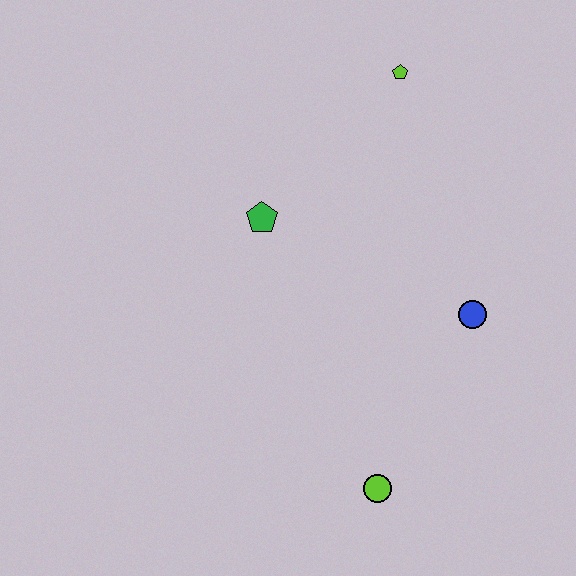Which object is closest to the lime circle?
The blue circle is closest to the lime circle.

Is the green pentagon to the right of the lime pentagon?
No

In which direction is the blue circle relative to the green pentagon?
The blue circle is to the right of the green pentagon.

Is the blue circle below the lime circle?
No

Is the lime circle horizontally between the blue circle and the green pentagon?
Yes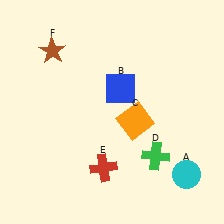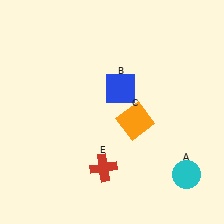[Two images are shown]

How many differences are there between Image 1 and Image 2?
There are 2 differences between the two images.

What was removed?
The green cross (D), the brown star (F) were removed in Image 2.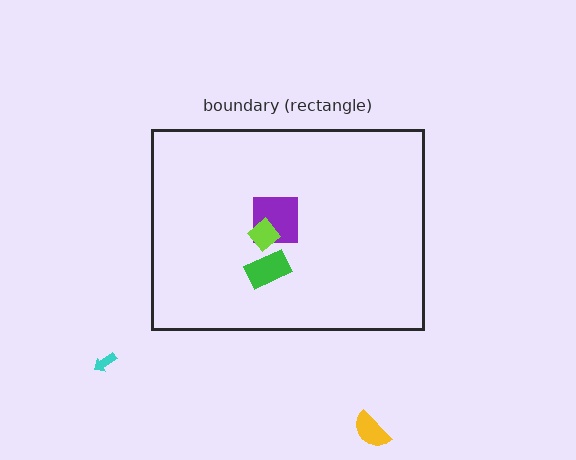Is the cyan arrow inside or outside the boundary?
Outside.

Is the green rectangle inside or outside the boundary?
Inside.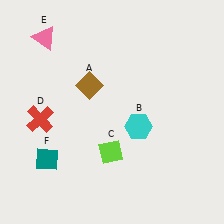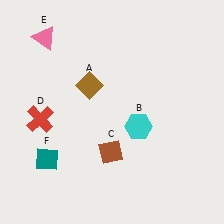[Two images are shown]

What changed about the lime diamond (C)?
In Image 1, C is lime. In Image 2, it changed to brown.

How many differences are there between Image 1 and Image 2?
There is 1 difference between the two images.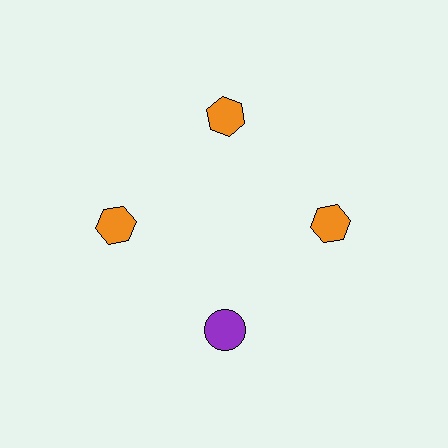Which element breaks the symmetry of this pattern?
The purple circle at roughly the 6 o'clock position breaks the symmetry. All other shapes are orange hexagons.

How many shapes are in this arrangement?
There are 4 shapes arranged in a ring pattern.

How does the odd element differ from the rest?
It differs in both color (purple instead of orange) and shape (circle instead of hexagon).